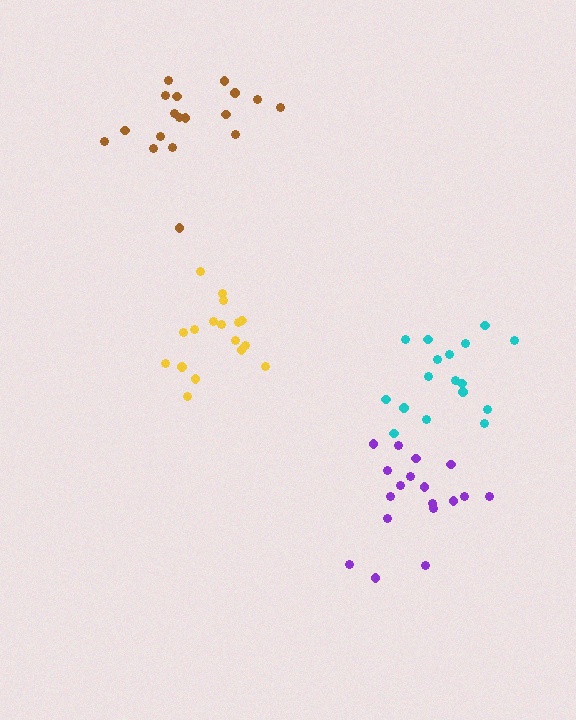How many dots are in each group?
Group 1: 18 dots, Group 2: 18 dots, Group 3: 17 dots, Group 4: 17 dots (70 total).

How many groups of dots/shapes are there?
There are 4 groups.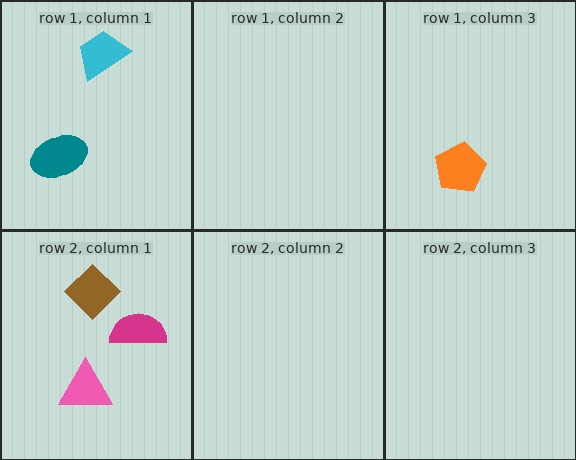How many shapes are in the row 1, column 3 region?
1.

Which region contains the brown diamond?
The row 2, column 1 region.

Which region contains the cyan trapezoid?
The row 1, column 1 region.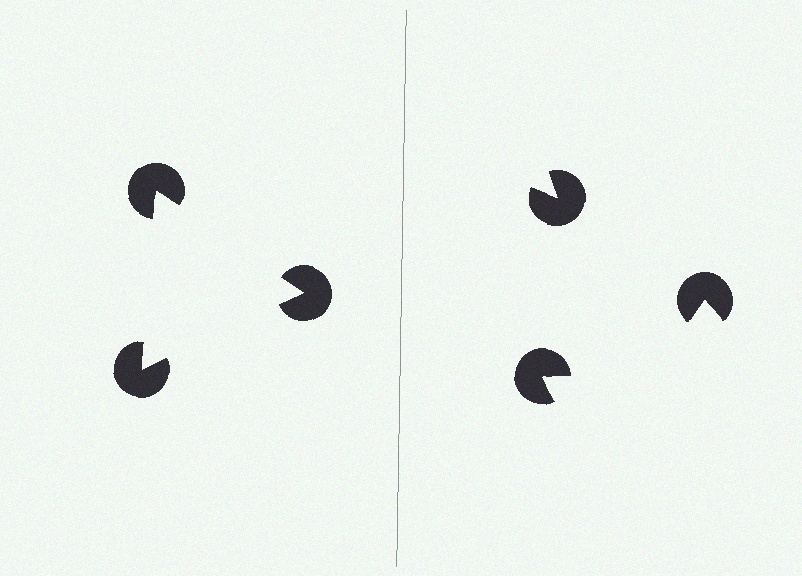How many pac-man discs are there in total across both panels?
6 — 3 on each side.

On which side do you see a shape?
An illusory triangle appears on the left side. On the right side the wedge cuts are rotated, so no coherent shape forms.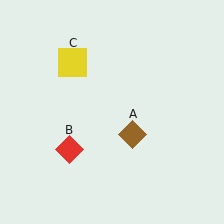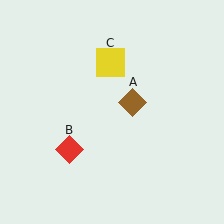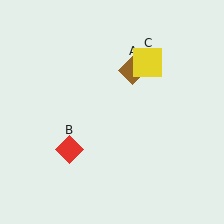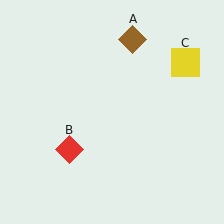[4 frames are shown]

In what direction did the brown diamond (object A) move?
The brown diamond (object A) moved up.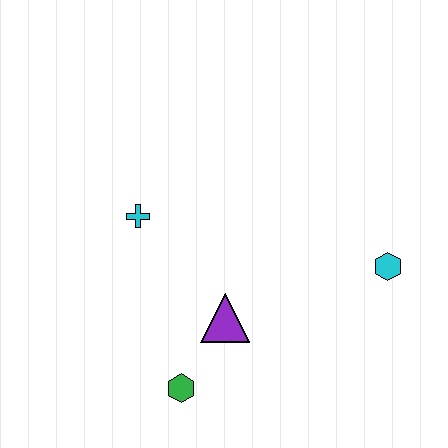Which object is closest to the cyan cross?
The purple triangle is closest to the cyan cross.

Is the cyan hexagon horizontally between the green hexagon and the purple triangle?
No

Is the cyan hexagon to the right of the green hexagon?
Yes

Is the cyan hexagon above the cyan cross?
No